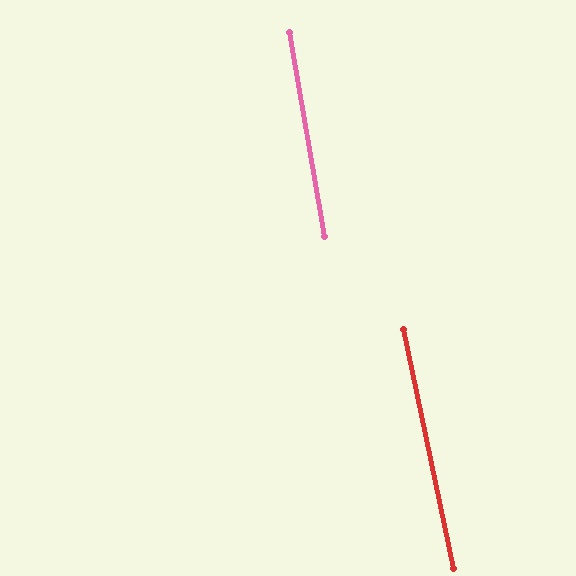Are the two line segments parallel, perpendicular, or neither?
Parallel — their directions differ by only 2.0°.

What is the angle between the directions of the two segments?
Approximately 2 degrees.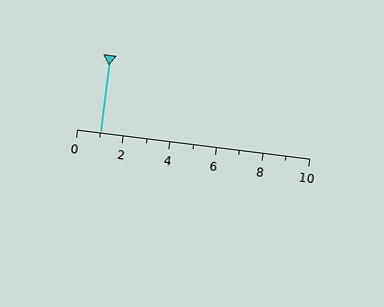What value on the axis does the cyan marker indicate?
The marker indicates approximately 1.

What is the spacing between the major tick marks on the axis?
The major ticks are spaced 2 apart.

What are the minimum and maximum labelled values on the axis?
The axis runs from 0 to 10.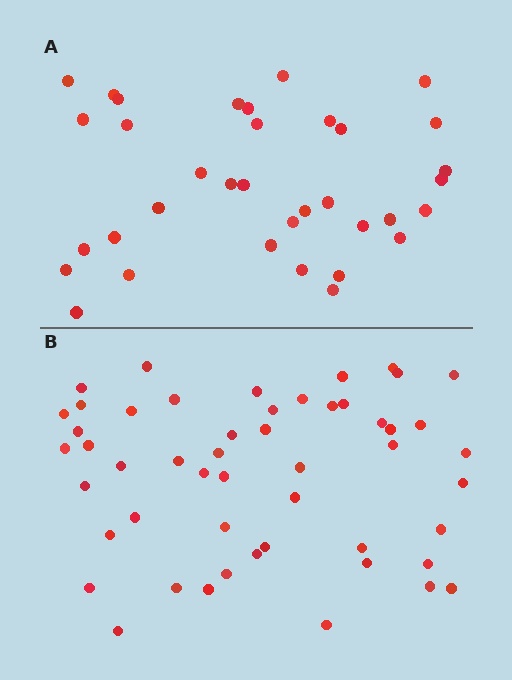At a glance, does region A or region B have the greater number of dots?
Region B (the bottom region) has more dots.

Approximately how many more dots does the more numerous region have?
Region B has approximately 15 more dots than region A.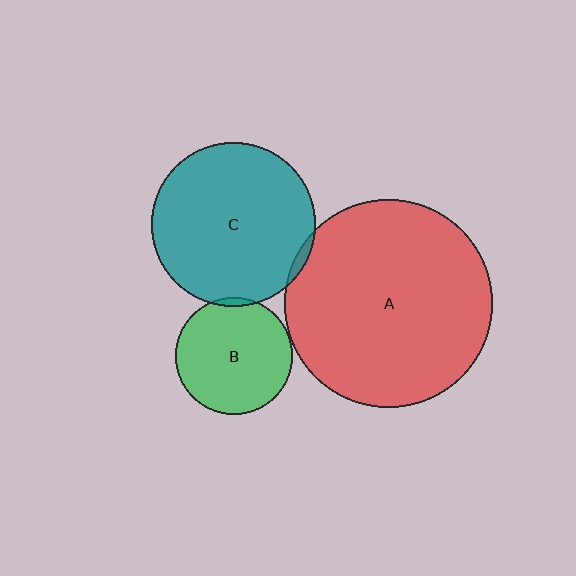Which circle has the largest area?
Circle A (red).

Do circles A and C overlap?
Yes.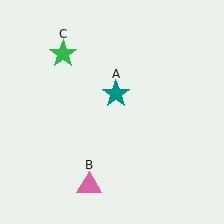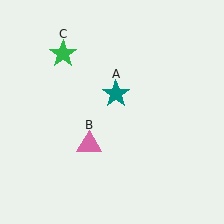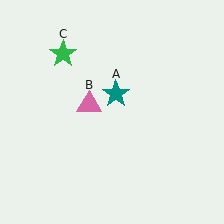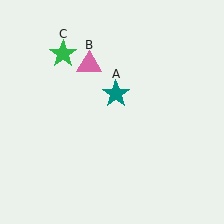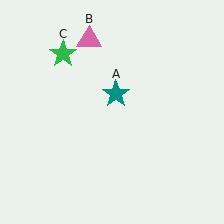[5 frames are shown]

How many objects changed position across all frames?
1 object changed position: pink triangle (object B).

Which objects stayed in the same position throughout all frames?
Teal star (object A) and green star (object C) remained stationary.